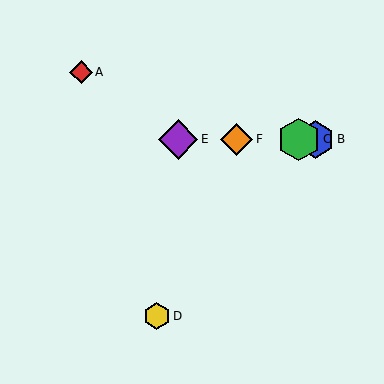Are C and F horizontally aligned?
Yes, both are at y≈139.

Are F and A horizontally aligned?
No, F is at y≈139 and A is at y≈72.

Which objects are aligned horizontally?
Objects B, C, E, F are aligned horizontally.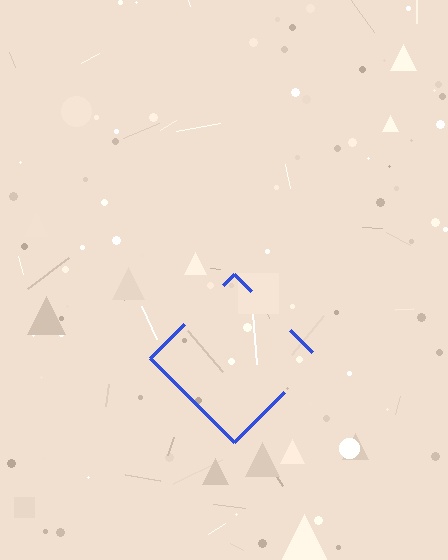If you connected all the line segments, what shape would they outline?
They would outline a diamond.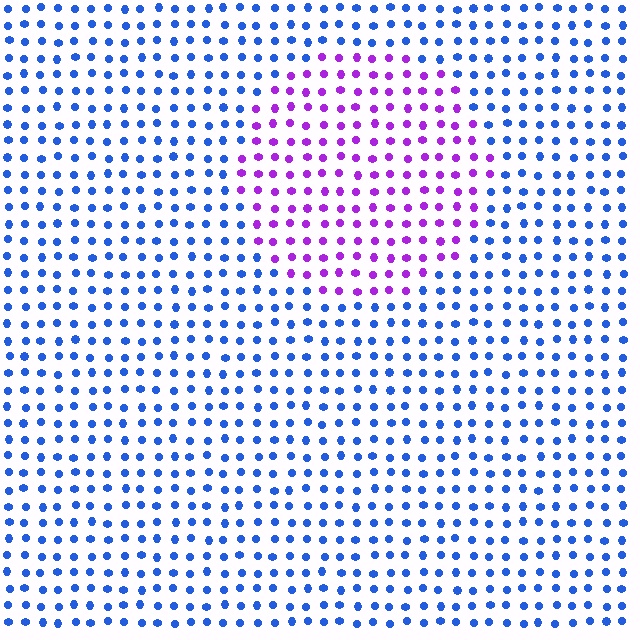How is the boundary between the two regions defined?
The boundary is defined purely by a slight shift in hue (about 63 degrees). Spacing, size, and orientation are identical on both sides.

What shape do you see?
I see a circle.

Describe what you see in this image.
The image is filled with small blue elements in a uniform arrangement. A circle-shaped region is visible where the elements are tinted to a slightly different hue, forming a subtle color boundary.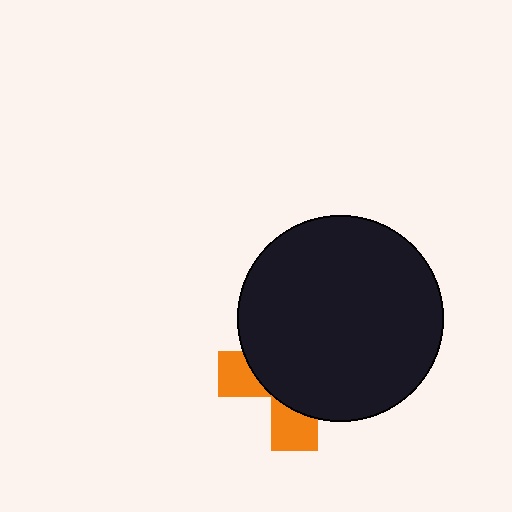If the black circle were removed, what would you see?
You would see the complete orange cross.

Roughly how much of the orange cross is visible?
A small part of it is visible (roughly 30%).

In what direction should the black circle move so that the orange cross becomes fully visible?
The black circle should move toward the upper-right. That is the shortest direction to clear the overlap and leave the orange cross fully visible.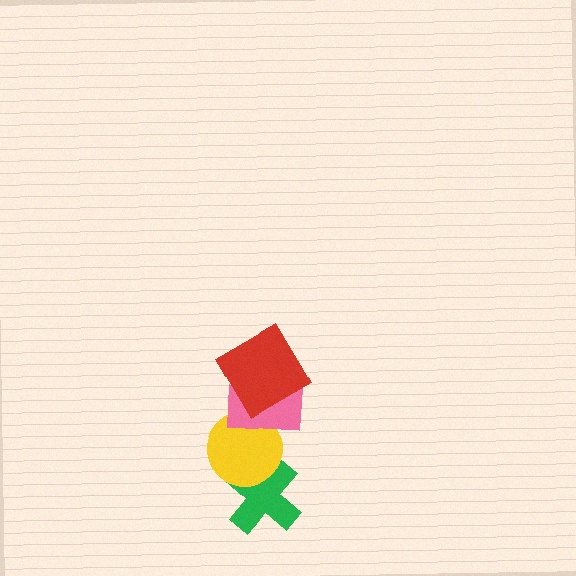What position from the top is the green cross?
The green cross is 4th from the top.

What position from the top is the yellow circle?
The yellow circle is 3rd from the top.